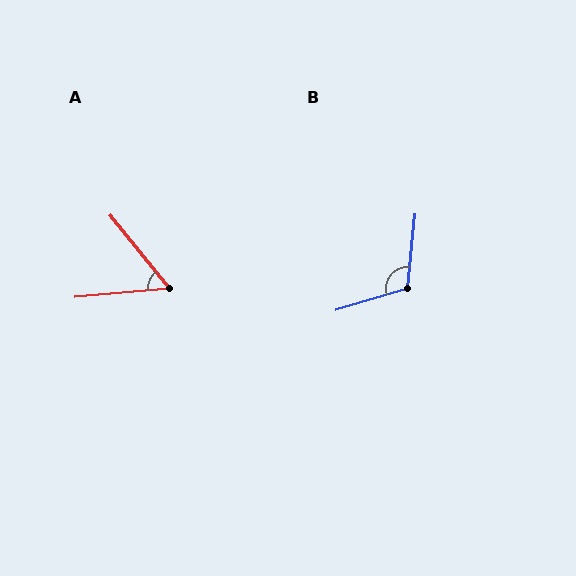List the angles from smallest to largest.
A (56°), B (112°).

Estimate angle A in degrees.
Approximately 56 degrees.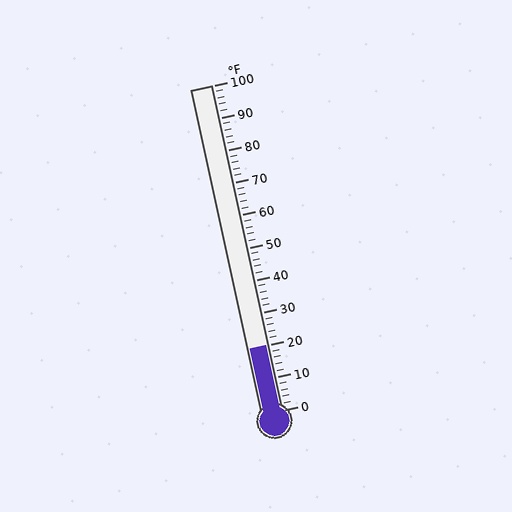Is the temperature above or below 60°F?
The temperature is below 60°F.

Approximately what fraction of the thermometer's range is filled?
The thermometer is filled to approximately 20% of its range.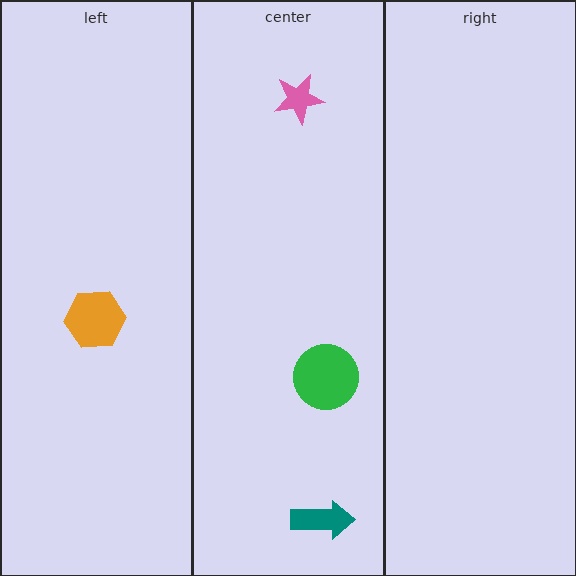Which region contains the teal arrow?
The center region.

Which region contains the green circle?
The center region.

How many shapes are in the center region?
3.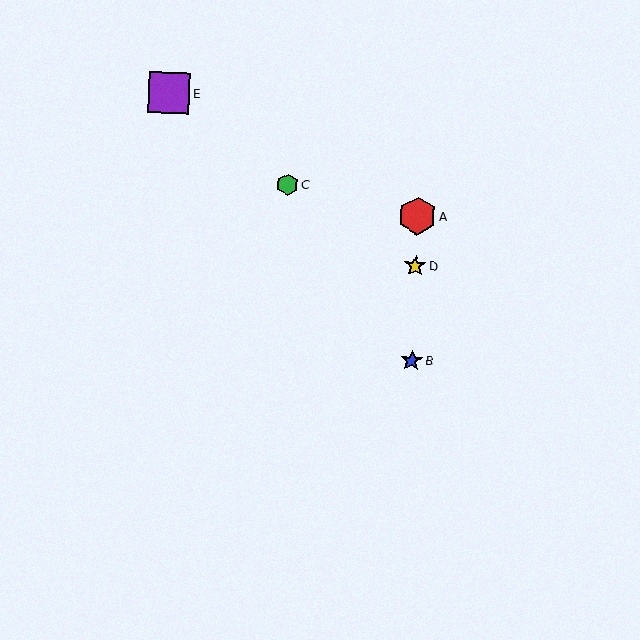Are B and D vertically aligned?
Yes, both are at x≈412.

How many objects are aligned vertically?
3 objects (A, B, D) are aligned vertically.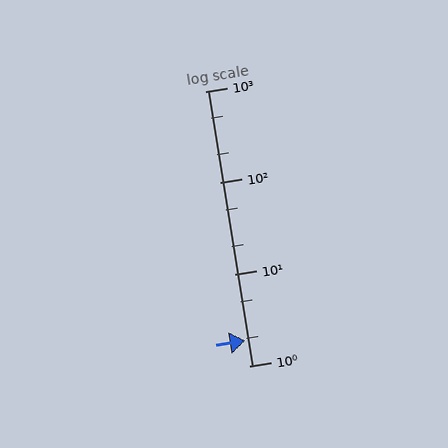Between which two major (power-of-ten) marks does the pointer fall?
The pointer is between 1 and 10.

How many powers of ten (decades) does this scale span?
The scale spans 3 decades, from 1 to 1000.